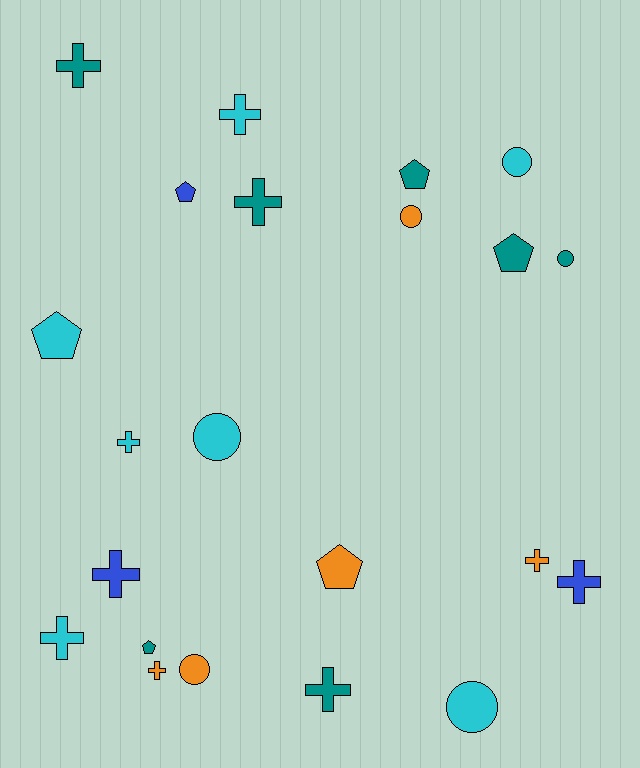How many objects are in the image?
There are 22 objects.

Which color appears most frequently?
Teal, with 7 objects.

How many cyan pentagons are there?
There is 1 cyan pentagon.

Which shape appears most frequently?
Cross, with 10 objects.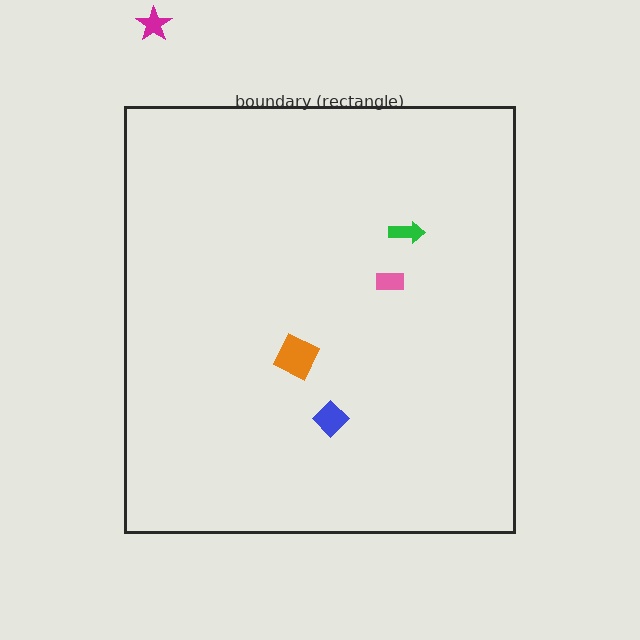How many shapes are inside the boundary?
4 inside, 1 outside.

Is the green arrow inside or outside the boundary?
Inside.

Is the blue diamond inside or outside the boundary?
Inside.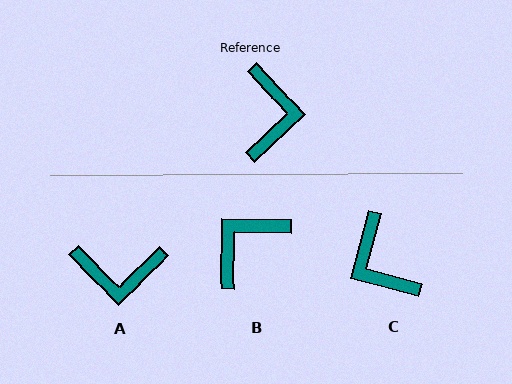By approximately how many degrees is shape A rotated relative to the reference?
Approximately 89 degrees clockwise.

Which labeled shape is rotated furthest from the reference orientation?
C, about 148 degrees away.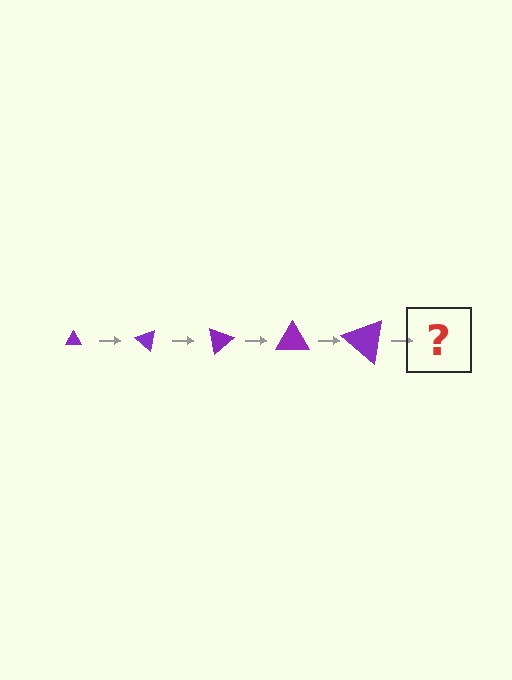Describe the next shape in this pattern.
It should be a triangle, larger than the previous one and rotated 200 degrees from the start.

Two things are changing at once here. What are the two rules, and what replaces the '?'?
The two rules are that the triangle grows larger each step and it rotates 40 degrees each step. The '?' should be a triangle, larger than the previous one and rotated 200 degrees from the start.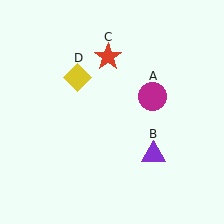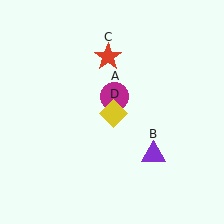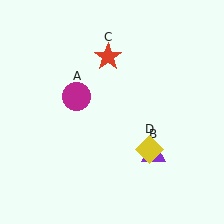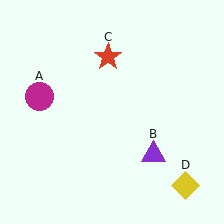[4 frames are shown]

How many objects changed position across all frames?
2 objects changed position: magenta circle (object A), yellow diamond (object D).